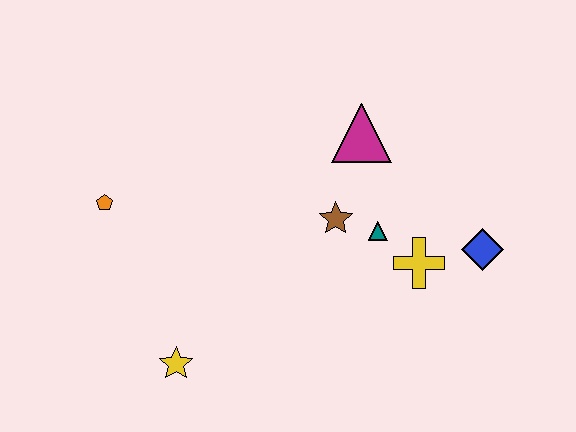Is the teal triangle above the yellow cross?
Yes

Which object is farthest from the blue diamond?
The orange pentagon is farthest from the blue diamond.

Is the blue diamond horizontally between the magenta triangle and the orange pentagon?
No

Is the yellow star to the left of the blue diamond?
Yes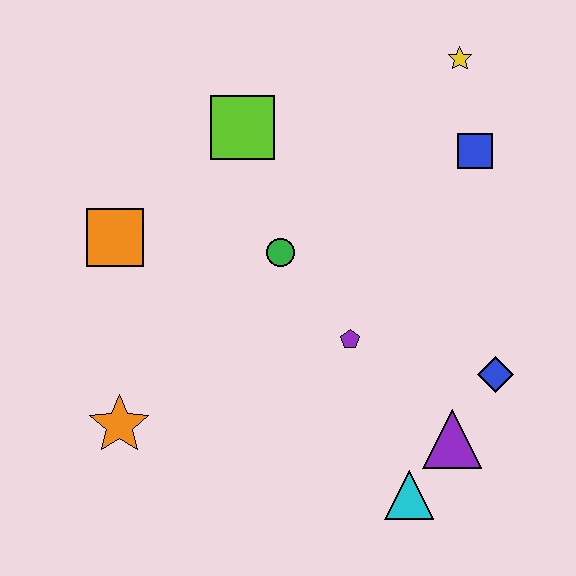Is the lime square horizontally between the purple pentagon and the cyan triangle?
No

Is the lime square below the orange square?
No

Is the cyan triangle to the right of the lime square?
Yes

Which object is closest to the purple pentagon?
The green circle is closest to the purple pentagon.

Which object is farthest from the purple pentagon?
The yellow star is farthest from the purple pentagon.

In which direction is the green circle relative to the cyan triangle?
The green circle is above the cyan triangle.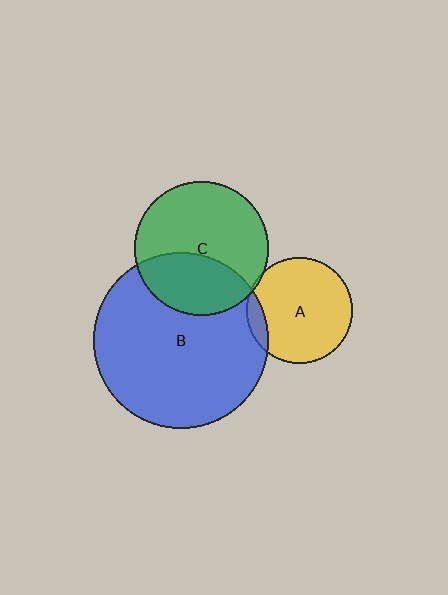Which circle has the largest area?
Circle B (blue).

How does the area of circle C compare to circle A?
Approximately 1.6 times.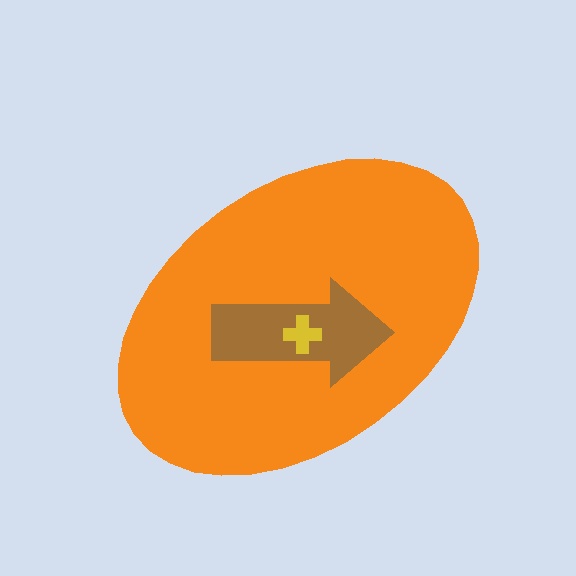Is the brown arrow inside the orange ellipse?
Yes.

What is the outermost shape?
The orange ellipse.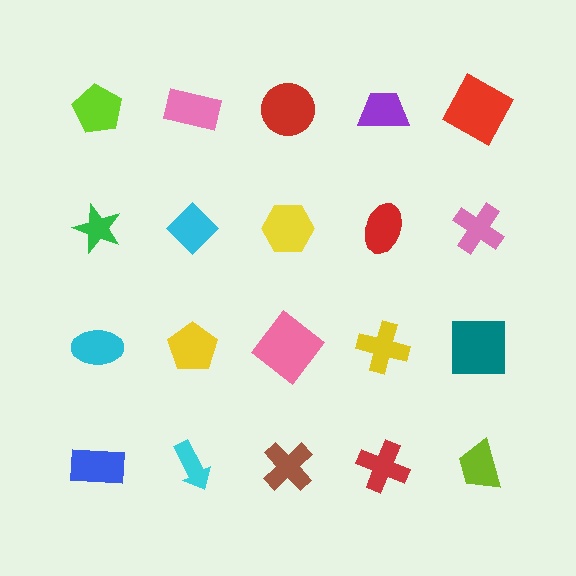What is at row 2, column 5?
A pink cross.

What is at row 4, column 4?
A red cross.